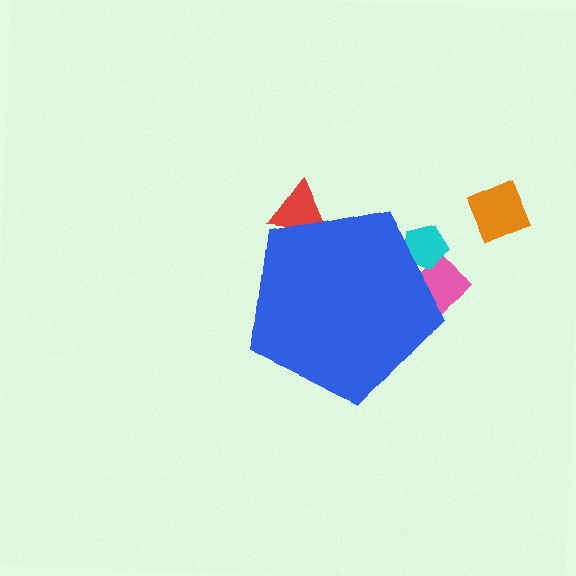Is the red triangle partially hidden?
Yes, the red triangle is partially hidden behind the blue pentagon.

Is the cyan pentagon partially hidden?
Yes, the cyan pentagon is partially hidden behind the blue pentagon.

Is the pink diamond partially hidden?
Yes, the pink diamond is partially hidden behind the blue pentagon.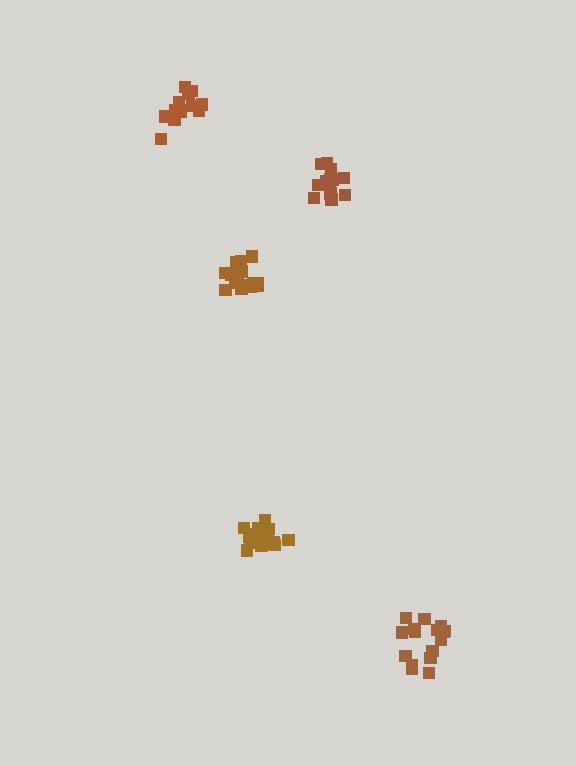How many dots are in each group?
Group 1: 19 dots, Group 2: 19 dots, Group 3: 13 dots, Group 4: 16 dots, Group 5: 13 dots (80 total).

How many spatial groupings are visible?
There are 5 spatial groupings.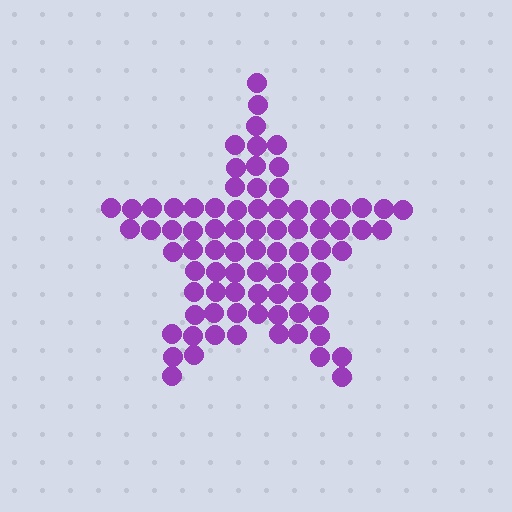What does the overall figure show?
The overall figure shows a star.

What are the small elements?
The small elements are circles.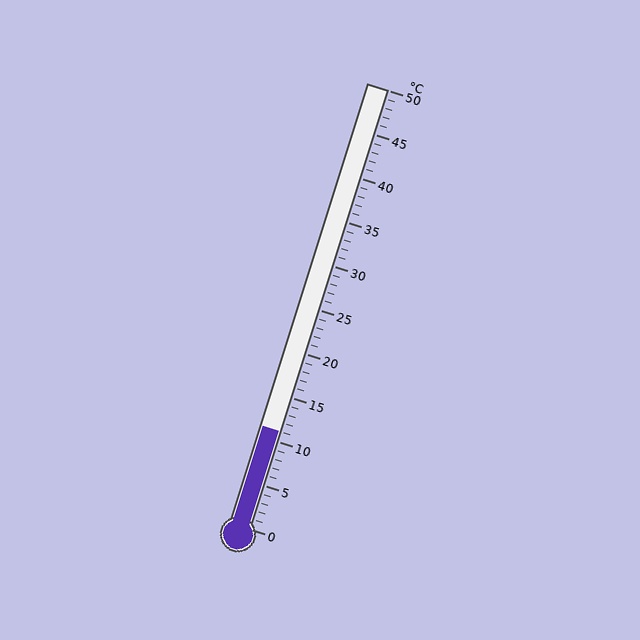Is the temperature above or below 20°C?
The temperature is below 20°C.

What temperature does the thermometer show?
The thermometer shows approximately 11°C.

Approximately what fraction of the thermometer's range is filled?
The thermometer is filled to approximately 20% of its range.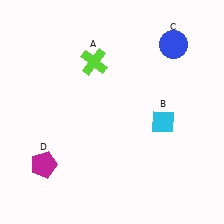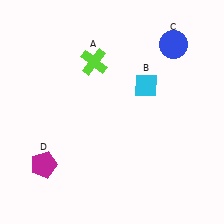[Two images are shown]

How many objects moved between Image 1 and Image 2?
1 object moved between the two images.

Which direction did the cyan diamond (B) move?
The cyan diamond (B) moved up.